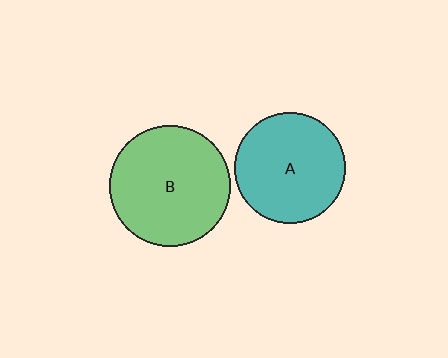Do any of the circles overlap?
No, none of the circles overlap.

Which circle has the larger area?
Circle B (green).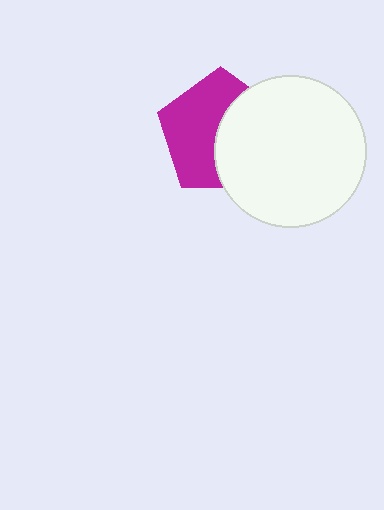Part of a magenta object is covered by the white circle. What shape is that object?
It is a pentagon.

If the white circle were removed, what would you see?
You would see the complete magenta pentagon.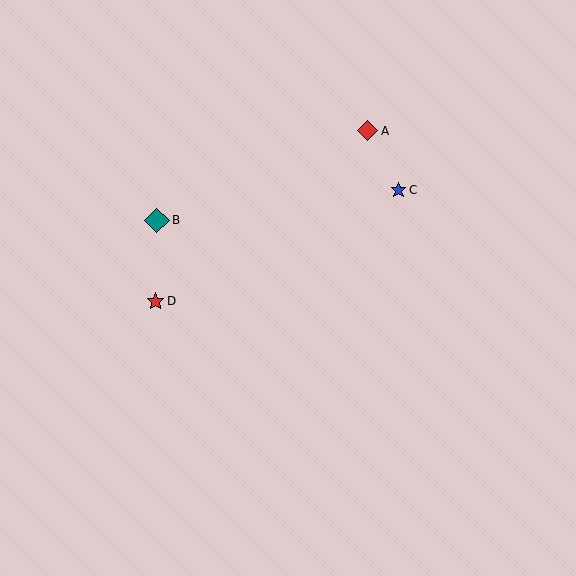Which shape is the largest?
The teal diamond (labeled B) is the largest.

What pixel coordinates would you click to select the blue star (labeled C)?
Click at (399, 190) to select the blue star C.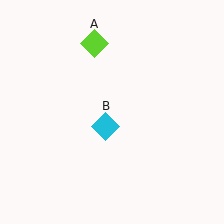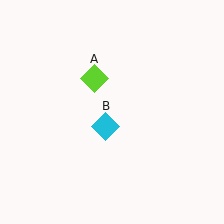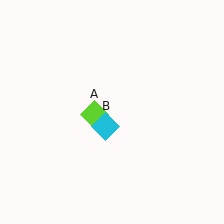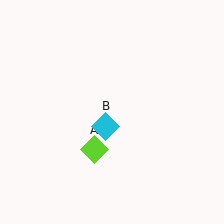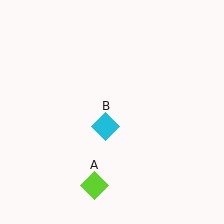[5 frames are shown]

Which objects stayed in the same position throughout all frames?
Cyan diamond (object B) remained stationary.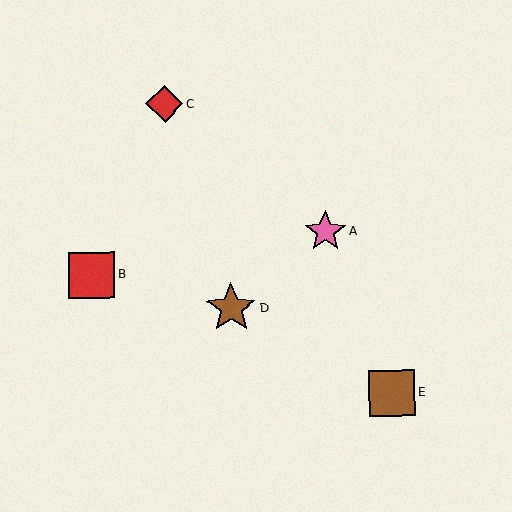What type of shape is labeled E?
Shape E is a brown square.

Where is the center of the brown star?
The center of the brown star is at (231, 308).